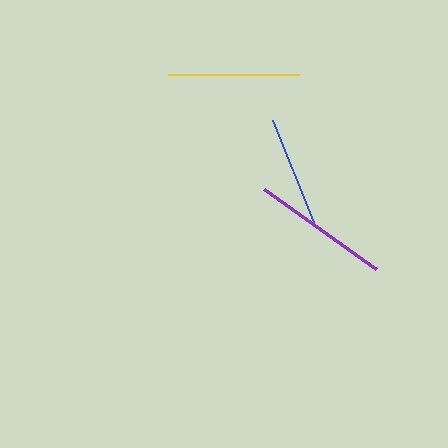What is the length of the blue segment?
The blue segment is approximately 110 pixels long.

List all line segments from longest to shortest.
From longest to shortest: purple, yellow, blue.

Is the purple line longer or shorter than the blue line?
The purple line is longer than the blue line.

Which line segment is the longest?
The purple line is the longest at approximately 137 pixels.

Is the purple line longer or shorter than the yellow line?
The purple line is longer than the yellow line.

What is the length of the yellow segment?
The yellow segment is approximately 132 pixels long.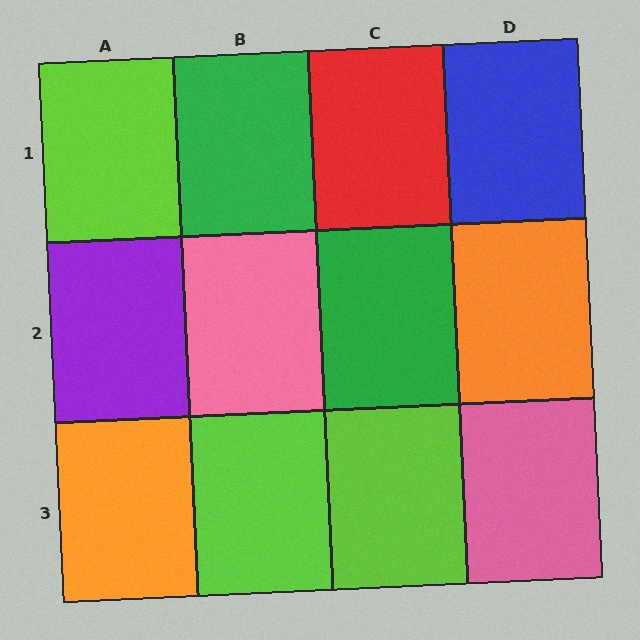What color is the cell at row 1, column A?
Lime.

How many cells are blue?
1 cell is blue.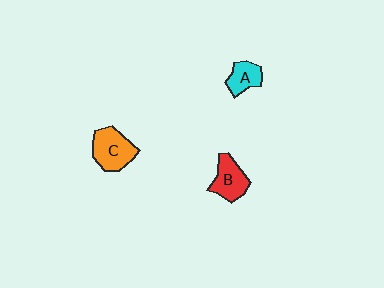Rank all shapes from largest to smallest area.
From largest to smallest: C (orange), B (red), A (cyan).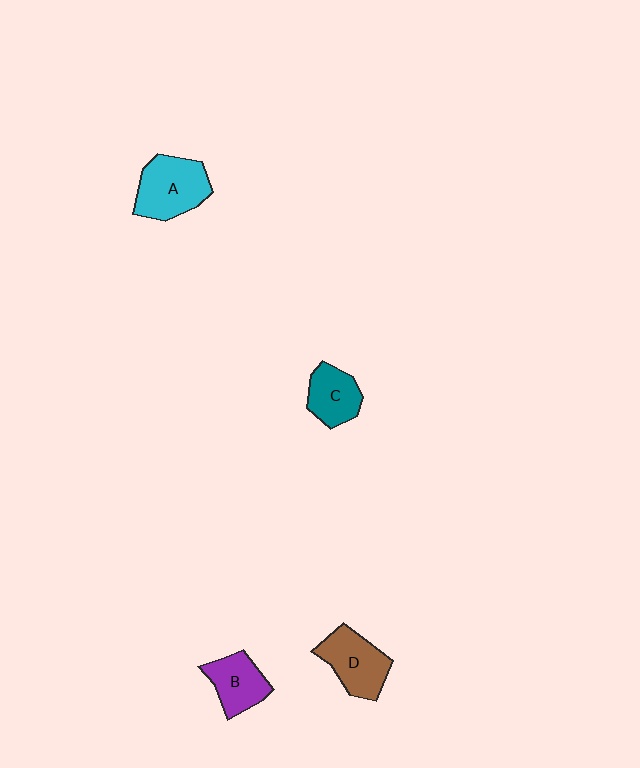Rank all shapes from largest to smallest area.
From largest to smallest: A (cyan), D (brown), B (purple), C (teal).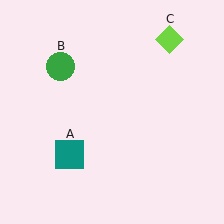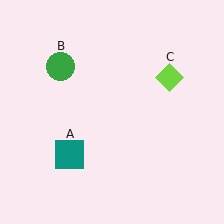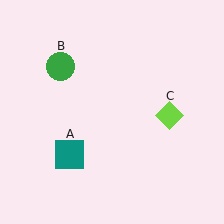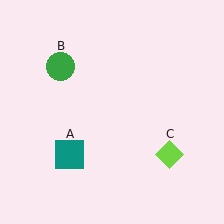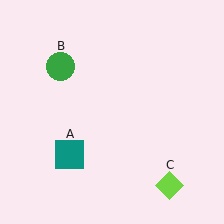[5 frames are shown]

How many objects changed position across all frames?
1 object changed position: lime diamond (object C).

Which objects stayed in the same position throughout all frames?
Teal square (object A) and green circle (object B) remained stationary.